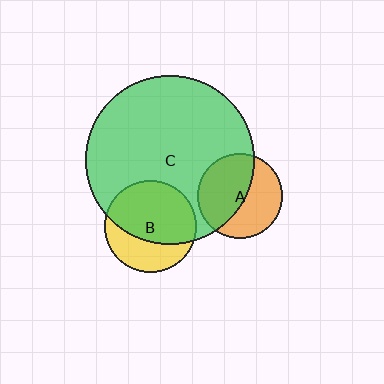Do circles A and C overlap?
Yes.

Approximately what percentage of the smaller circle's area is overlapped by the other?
Approximately 50%.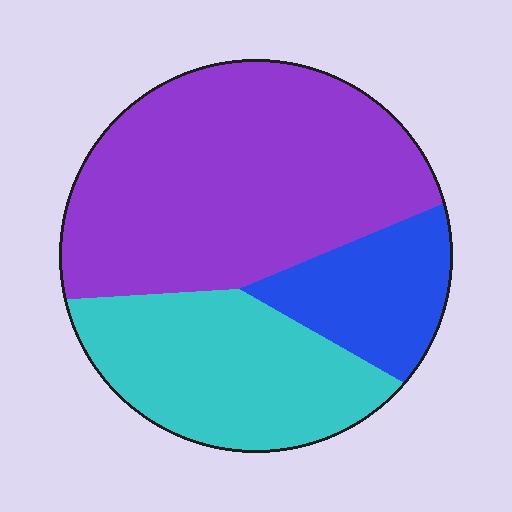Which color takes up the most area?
Purple, at roughly 55%.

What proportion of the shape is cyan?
Cyan covers 30% of the shape.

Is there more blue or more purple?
Purple.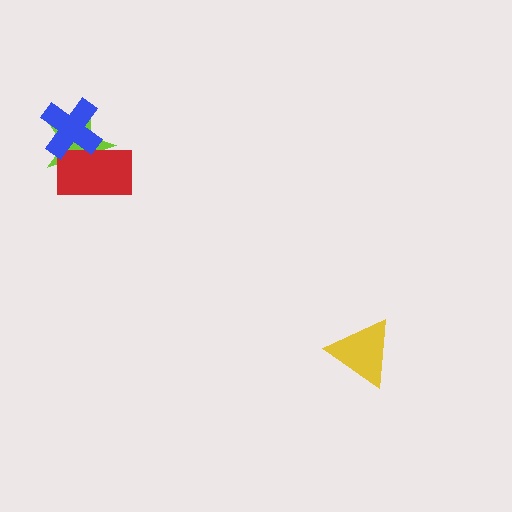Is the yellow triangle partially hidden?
No, no other shape covers it.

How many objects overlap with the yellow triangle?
0 objects overlap with the yellow triangle.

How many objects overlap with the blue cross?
2 objects overlap with the blue cross.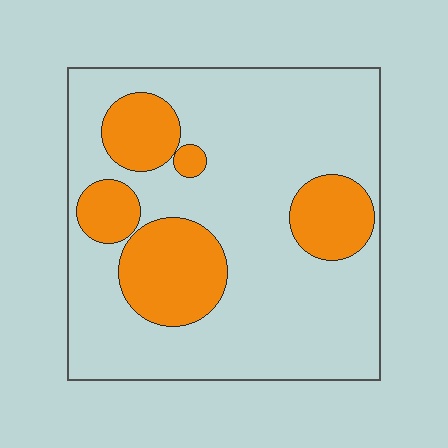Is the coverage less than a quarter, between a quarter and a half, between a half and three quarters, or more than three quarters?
Less than a quarter.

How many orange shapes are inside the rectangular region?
5.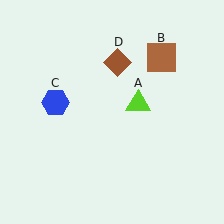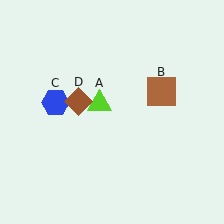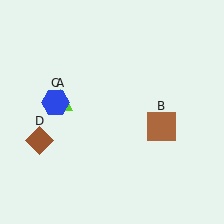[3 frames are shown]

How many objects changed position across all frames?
3 objects changed position: lime triangle (object A), brown square (object B), brown diamond (object D).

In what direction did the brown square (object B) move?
The brown square (object B) moved down.